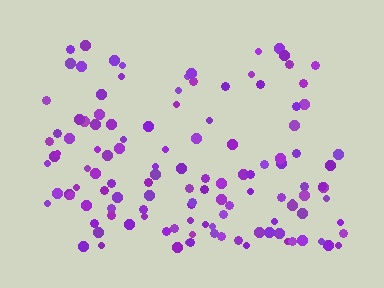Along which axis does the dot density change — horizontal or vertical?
Vertical.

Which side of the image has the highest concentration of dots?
The bottom.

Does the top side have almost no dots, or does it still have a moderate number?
Still a moderate number, just noticeably fewer than the bottom.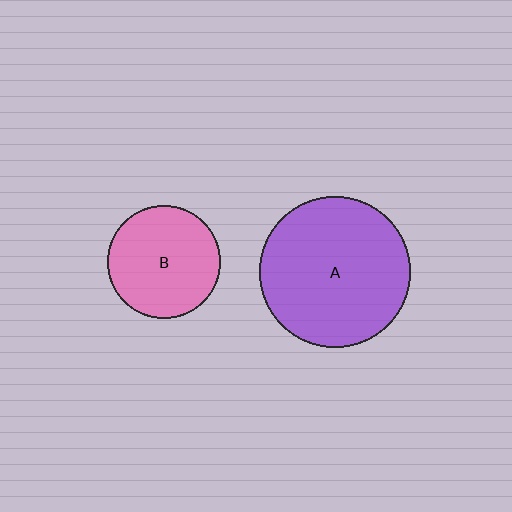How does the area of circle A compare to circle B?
Approximately 1.8 times.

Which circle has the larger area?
Circle A (purple).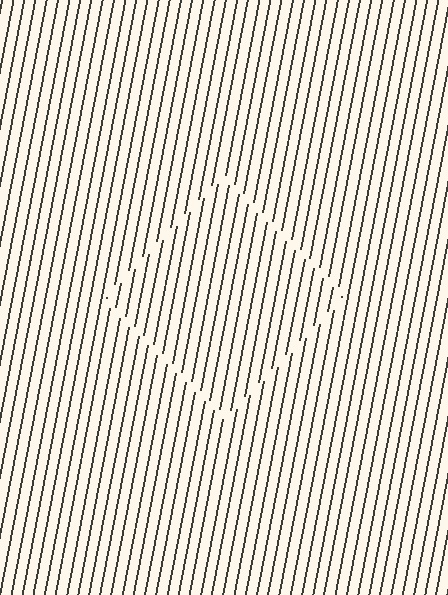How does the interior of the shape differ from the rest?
The interior of the shape contains the same grating, shifted by half a period — the contour is defined by the phase discontinuity where line-ends from the inner and outer gratings abut.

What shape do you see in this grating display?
An illusory square. The interior of the shape contains the same grating, shifted by half a period — the contour is defined by the phase discontinuity where line-ends from the inner and outer gratings abut.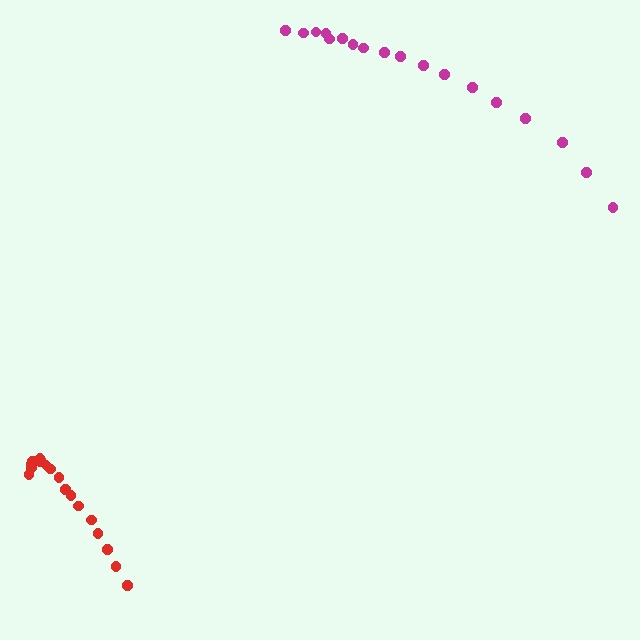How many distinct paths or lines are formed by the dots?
There are 2 distinct paths.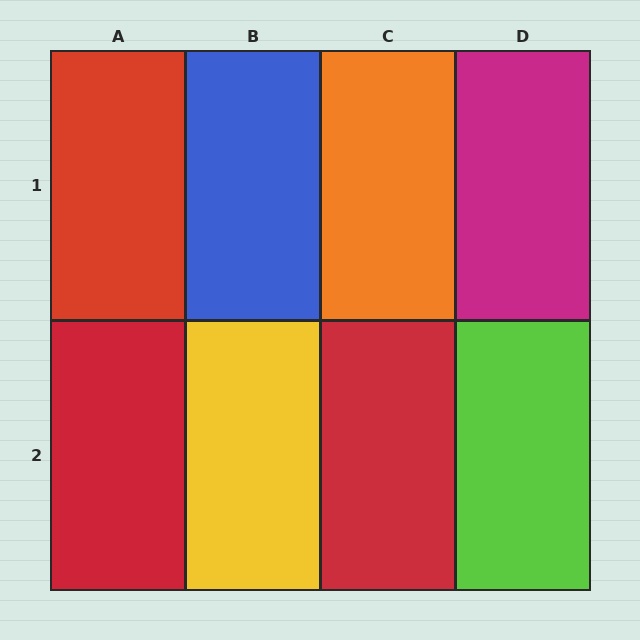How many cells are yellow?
1 cell is yellow.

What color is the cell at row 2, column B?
Yellow.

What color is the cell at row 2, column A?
Red.